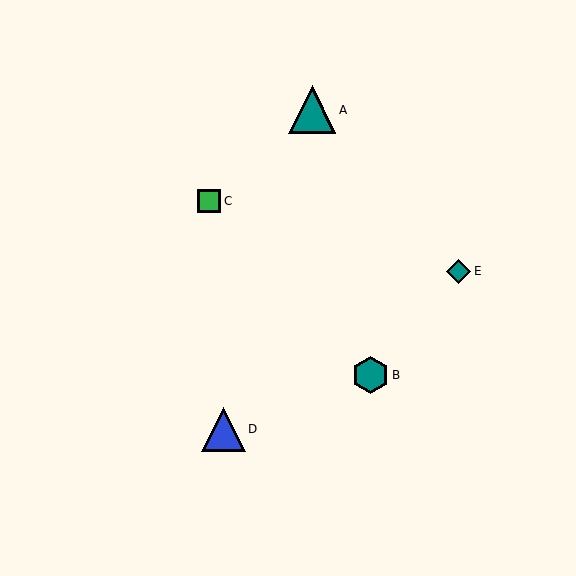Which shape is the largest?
The teal triangle (labeled A) is the largest.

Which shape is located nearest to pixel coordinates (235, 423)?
The blue triangle (labeled D) at (223, 429) is nearest to that location.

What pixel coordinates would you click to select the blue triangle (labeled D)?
Click at (223, 429) to select the blue triangle D.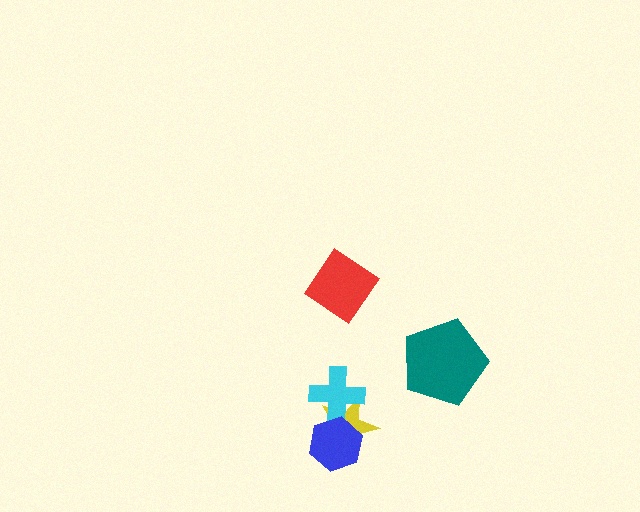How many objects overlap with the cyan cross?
2 objects overlap with the cyan cross.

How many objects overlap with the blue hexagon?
2 objects overlap with the blue hexagon.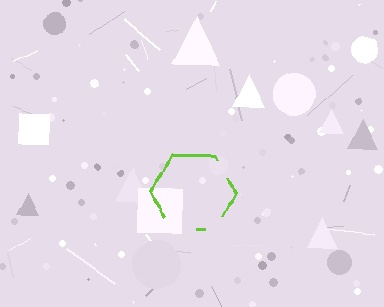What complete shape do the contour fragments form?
The contour fragments form a hexagon.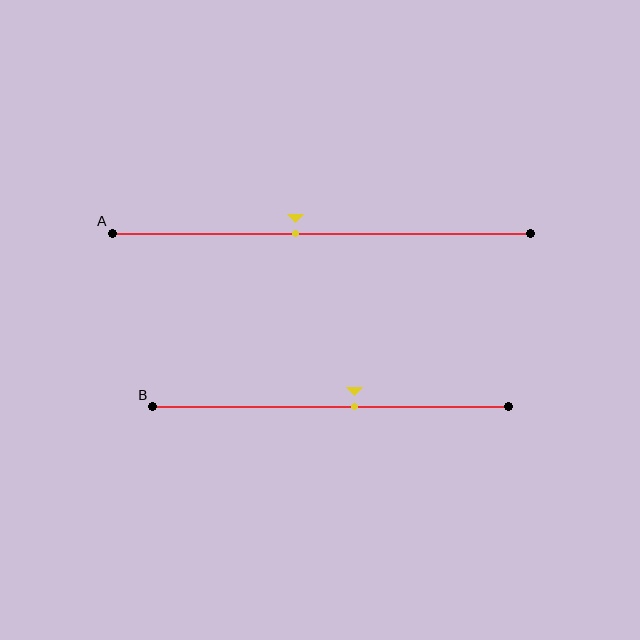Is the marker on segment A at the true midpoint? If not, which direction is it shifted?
No, the marker on segment A is shifted to the left by about 6% of the segment length.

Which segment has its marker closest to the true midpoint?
Segment A has its marker closest to the true midpoint.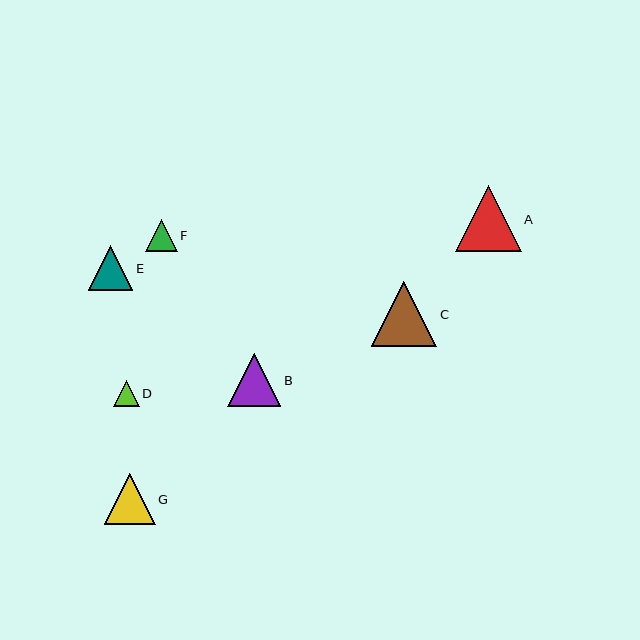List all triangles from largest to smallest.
From largest to smallest: A, C, B, G, E, F, D.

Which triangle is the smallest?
Triangle D is the smallest with a size of approximately 26 pixels.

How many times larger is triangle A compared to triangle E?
Triangle A is approximately 1.5 times the size of triangle E.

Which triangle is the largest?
Triangle A is the largest with a size of approximately 66 pixels.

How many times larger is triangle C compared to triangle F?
Triangle C is approximately 2.0 times the size of triangle F.